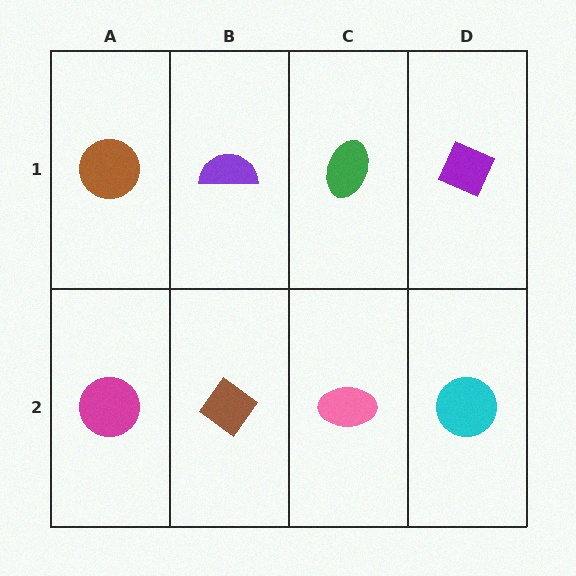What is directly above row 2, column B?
A purple semicircle.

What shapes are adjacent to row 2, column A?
A brown circle (row 1, column A), a brown diamond (row 2, column B).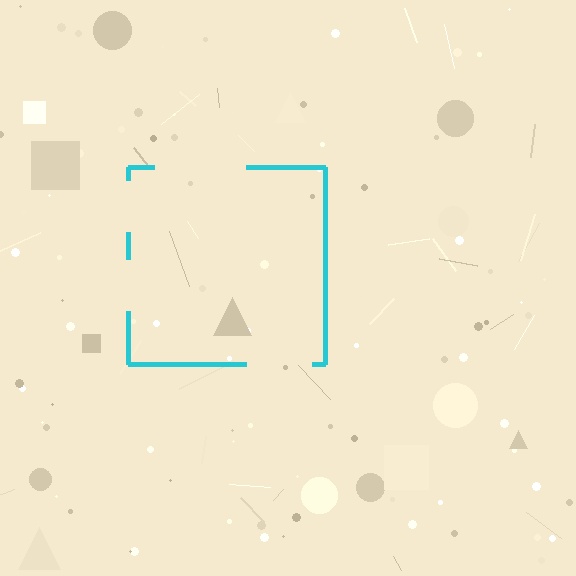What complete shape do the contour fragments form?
The contour fragments form a square.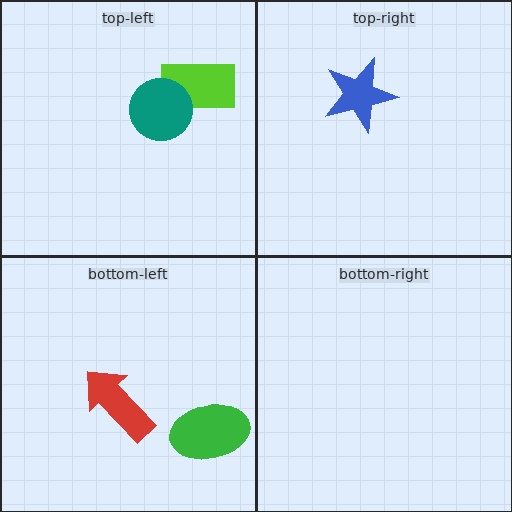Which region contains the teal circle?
The top-left region.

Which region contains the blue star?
The top-right region.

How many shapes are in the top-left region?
2.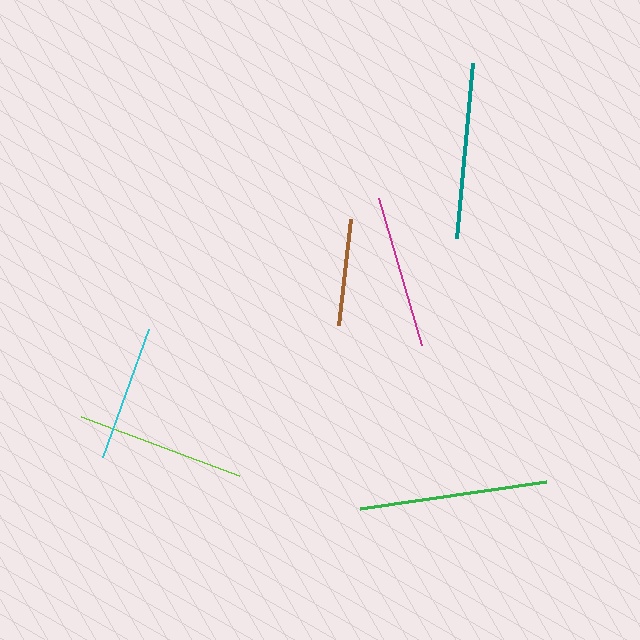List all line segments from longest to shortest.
From longest to shortest: green, teal, lime, magenta, cyan, brown.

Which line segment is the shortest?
The brown line is the shortest at approximately 107 pixels.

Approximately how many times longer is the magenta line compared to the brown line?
The magenta line is approximately 1.4 times the length of the brown line.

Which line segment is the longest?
The green line is the longest at approximately 187 pixels.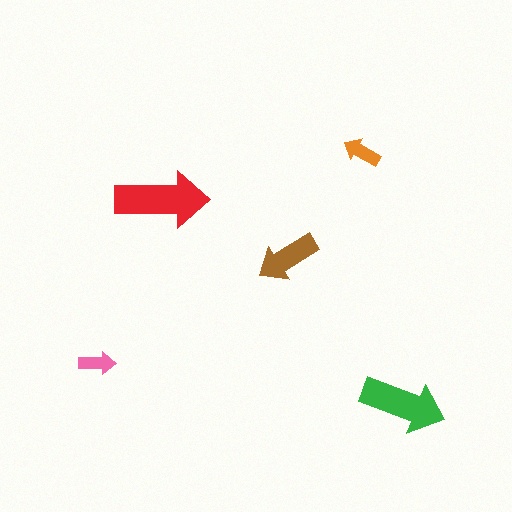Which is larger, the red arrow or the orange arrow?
The red one.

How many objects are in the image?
There are 5 objects in the image.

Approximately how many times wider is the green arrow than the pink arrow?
About 2.5 times wider.